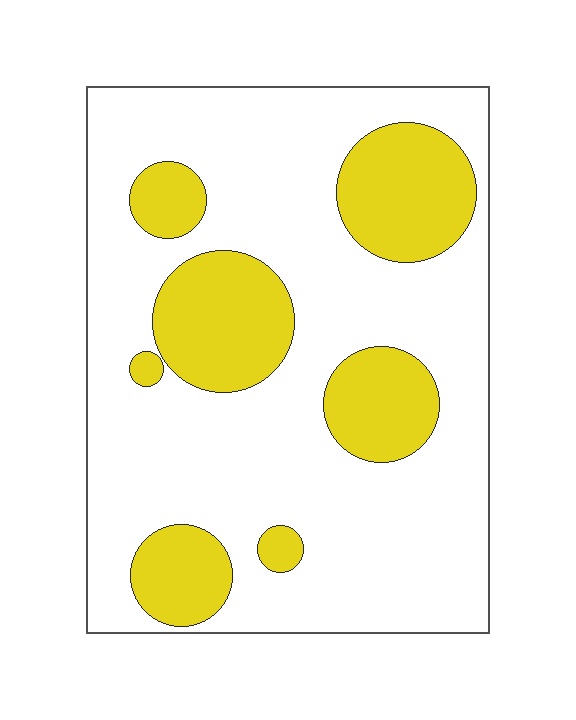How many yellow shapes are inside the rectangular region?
7.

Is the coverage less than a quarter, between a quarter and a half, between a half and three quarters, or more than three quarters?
Between a quarter and a half.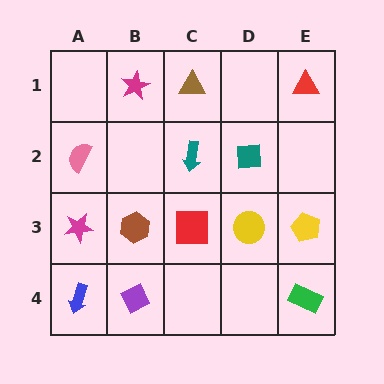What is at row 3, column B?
A brown hexagon.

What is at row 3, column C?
A red square.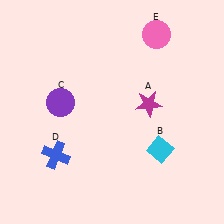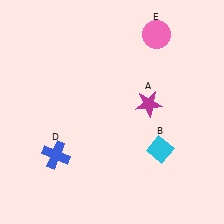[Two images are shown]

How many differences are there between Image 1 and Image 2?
There is 1 difference between the two images.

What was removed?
The purple circle (C) was removed in Image 2.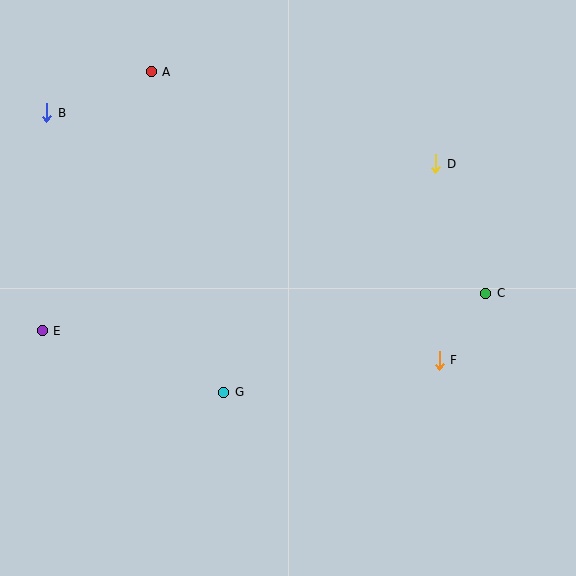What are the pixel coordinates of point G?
Point G is at (224, 392).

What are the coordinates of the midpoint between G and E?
The midpoint between G and E is at (133, 361).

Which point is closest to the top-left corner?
Point B is closest to the top-left corner.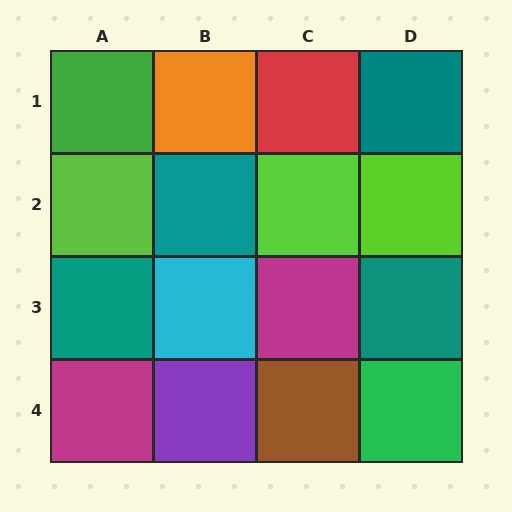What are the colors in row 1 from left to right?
Green, orange, red, teal.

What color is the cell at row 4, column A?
Magenta.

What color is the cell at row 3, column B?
Cyan.